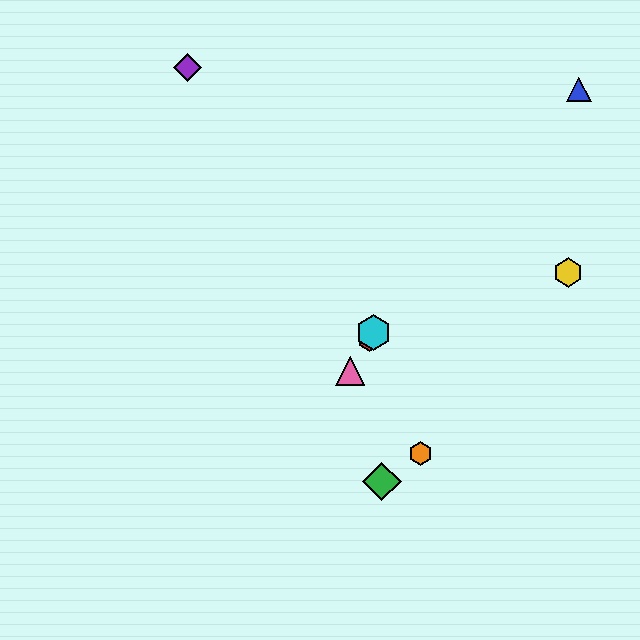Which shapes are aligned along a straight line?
The red hexagon, the cyan hexagon, the pink triangle are aligned along a straight line.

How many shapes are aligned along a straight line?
3 shapes (the red hexagon, the cyan hexagon, the pink triangle) are aligned along a straight line.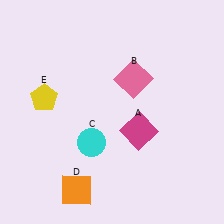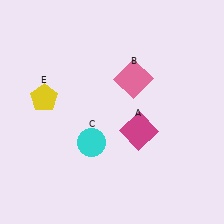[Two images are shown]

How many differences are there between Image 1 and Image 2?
There is 1 difference between the two images.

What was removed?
The orange square (D) was removed in Image 2.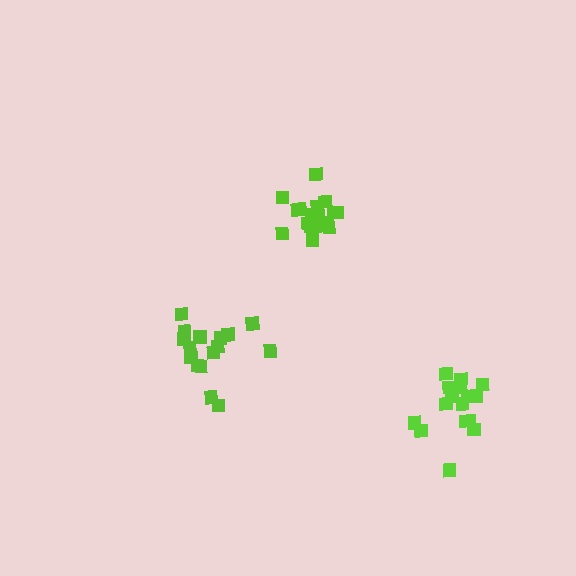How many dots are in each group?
Group 1: 16 dots, Group 2: 16 dots, Group 3: 17 dots (49 total).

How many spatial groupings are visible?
There are 3 spatial groupings.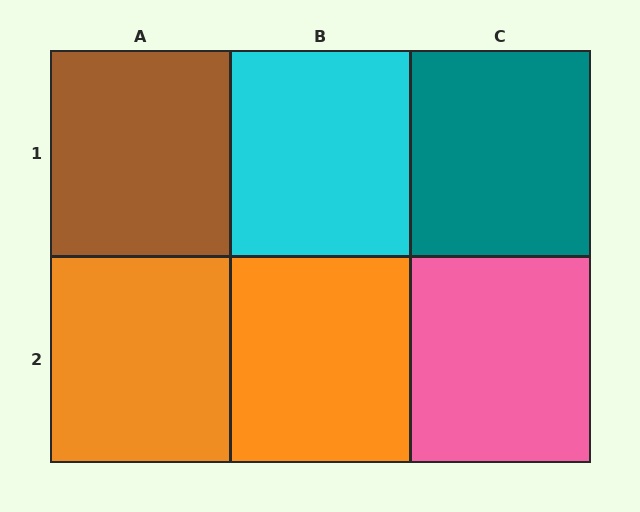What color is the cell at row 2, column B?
Orange.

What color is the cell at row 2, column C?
Pink.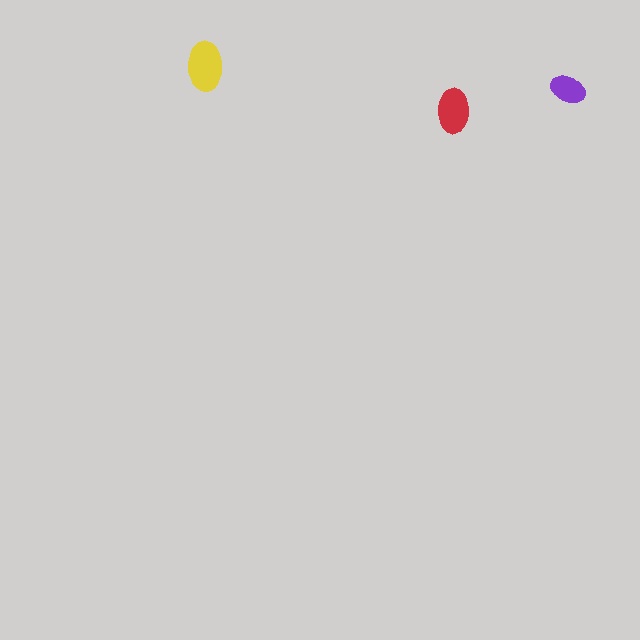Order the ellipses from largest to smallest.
the yellow one, the red one, the purple one.